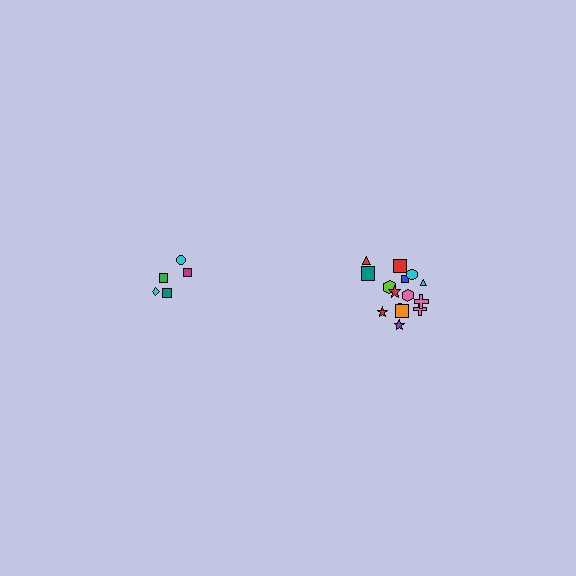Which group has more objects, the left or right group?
The right group.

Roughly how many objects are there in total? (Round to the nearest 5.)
Roughly 20 objects in total.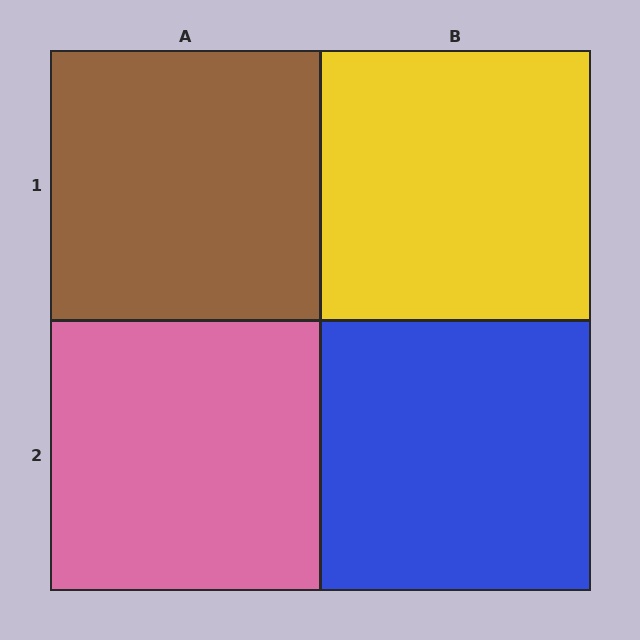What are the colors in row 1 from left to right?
Brown, yellow.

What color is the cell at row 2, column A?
Pink.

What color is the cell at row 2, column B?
Blue.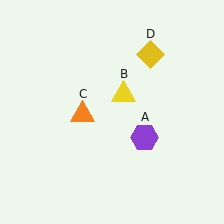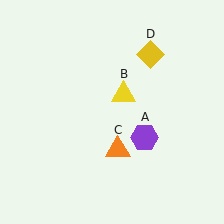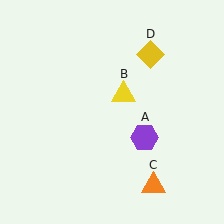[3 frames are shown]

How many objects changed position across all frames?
1 object changed position: orange triangle (object C).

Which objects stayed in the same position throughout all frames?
Purple hexagon (object A) and yellow triangle (object B) and yellow diamond (object D) remained stationary.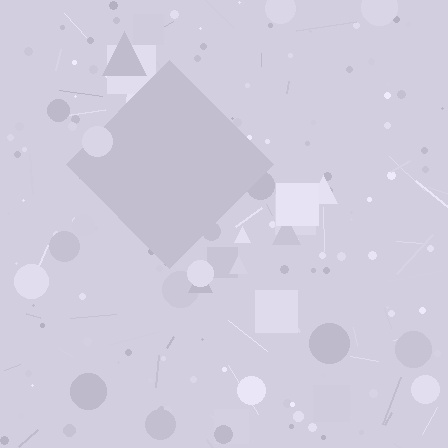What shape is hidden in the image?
A diamond is hidden in the image.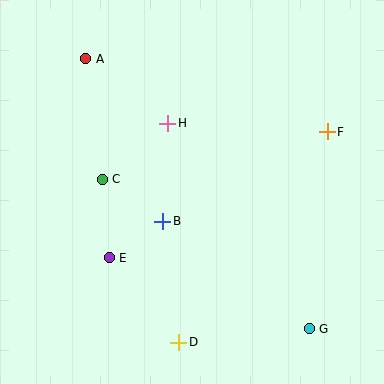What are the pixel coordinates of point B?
Point B is at (163, 221).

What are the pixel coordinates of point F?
Point F is at (327, 132).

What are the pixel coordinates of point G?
Point G is at (309, 329).